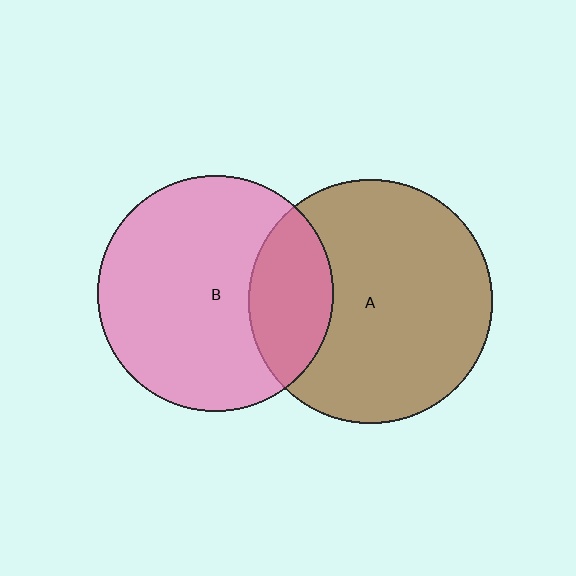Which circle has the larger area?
Circle A (brown).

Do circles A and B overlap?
Yes.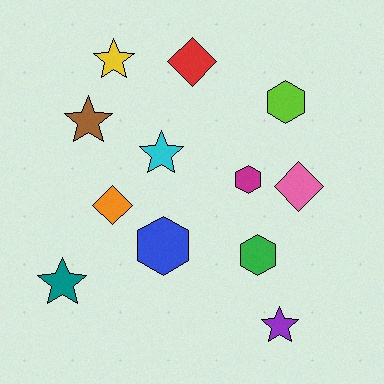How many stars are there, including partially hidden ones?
There are 5 stars.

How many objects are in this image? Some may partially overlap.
There are 12 objects.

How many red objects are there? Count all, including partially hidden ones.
There is 1 red object.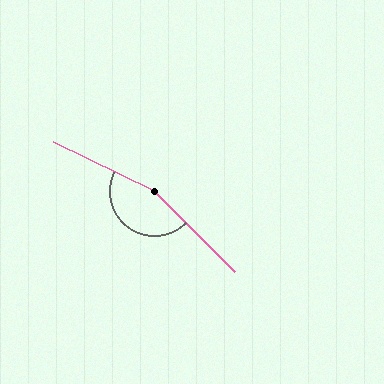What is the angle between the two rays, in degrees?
Approximately 161 degrees.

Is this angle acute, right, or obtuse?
It is obtuse.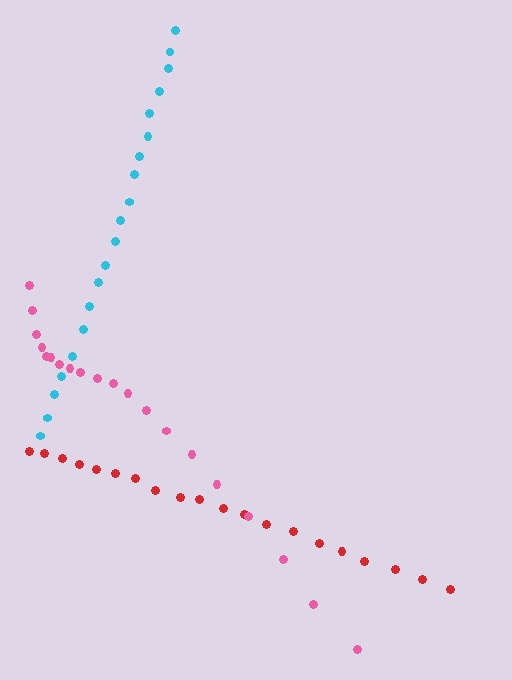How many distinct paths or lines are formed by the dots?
There are 3 distinct paths.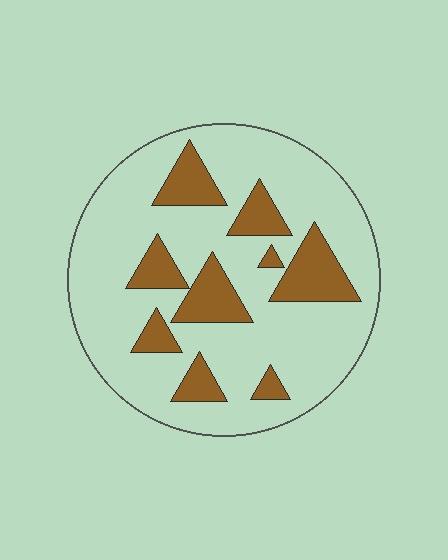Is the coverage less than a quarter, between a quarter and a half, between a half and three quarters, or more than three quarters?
Less than a quarter.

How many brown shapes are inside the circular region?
9.